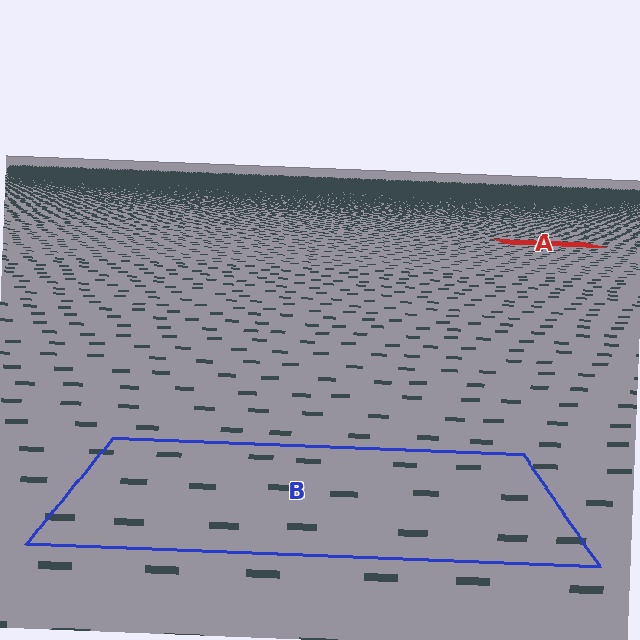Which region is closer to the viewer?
Region B is closer. The texture elements there are larger and more spread out.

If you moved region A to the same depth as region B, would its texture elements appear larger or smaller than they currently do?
They would appear larger. At a closer depth, the same texture elements are projected at a bigger on-screen size.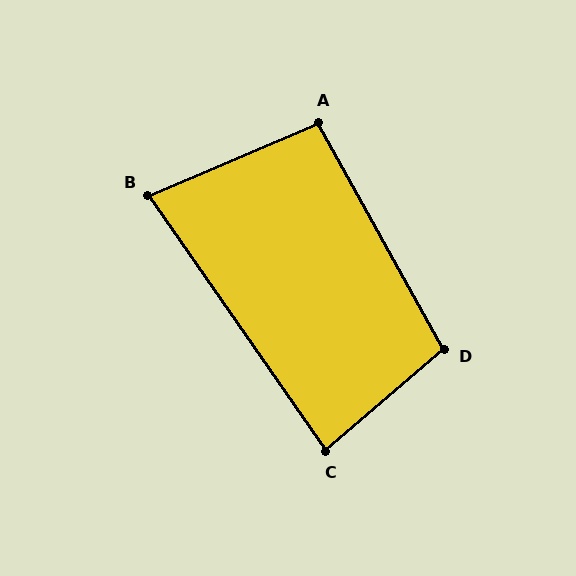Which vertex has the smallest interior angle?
B, at approximately 78 degrees.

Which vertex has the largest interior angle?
D, at approximately 102 degrees.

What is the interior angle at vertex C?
Approximately 84 degrees (acute).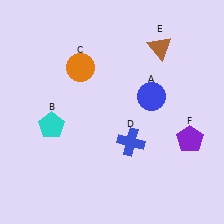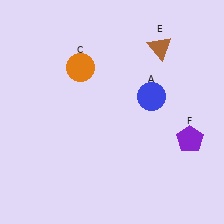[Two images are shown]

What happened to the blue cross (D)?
The blue cross (D) was removed in Image 2. It was in the bottom-right area of Image 1.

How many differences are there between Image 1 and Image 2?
There are 2 differences between the two images.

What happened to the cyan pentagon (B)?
The cyan pentagon (B) was removed in Image 2. It was in the bottom-left area of Image 1.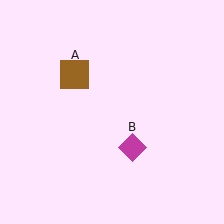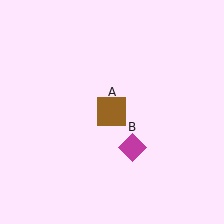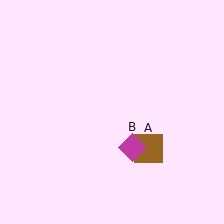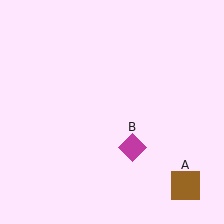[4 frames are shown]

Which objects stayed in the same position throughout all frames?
Magenta diamond (object B) remained stationary.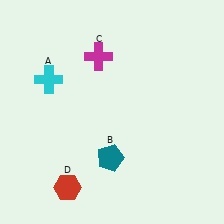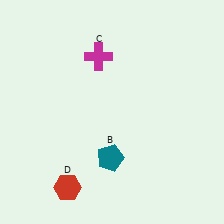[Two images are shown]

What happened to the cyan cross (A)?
The cyan cross (A) was removed in Image 2. It was in the top-left area of Image 1.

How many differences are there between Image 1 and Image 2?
There is 1 difference between the two images.